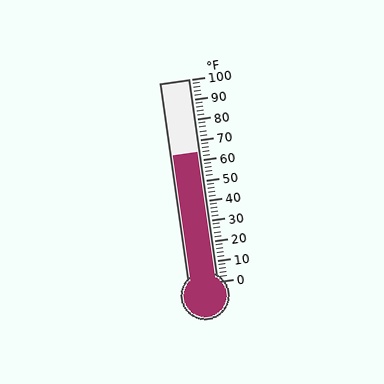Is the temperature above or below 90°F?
The temperature is below 90°F.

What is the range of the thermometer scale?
The thermometer scale ranges from 0°F to 100°F.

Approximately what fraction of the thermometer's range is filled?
The thermometer is filled to approximately 65% of its range.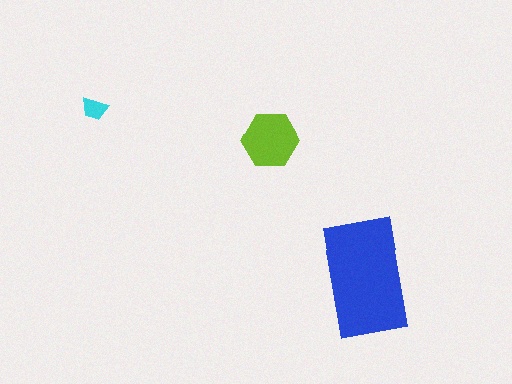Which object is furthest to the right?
The blue rectangle is rightmost.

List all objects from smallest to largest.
The cyan trapezoid, the lime hexagon, the blue rectangle.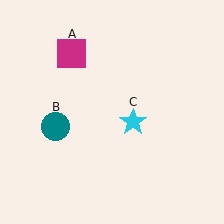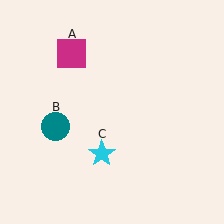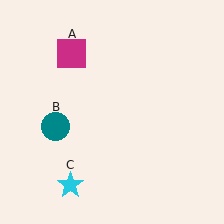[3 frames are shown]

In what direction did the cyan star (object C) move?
The cyan star (object C) moved down and to the left.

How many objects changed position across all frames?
1 object changed position: cyan star (object C).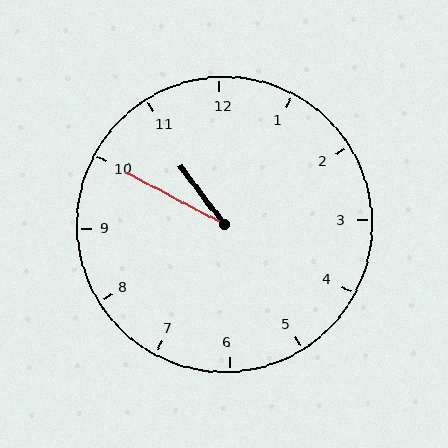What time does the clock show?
10:50.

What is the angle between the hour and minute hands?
Approximately 25 degrees.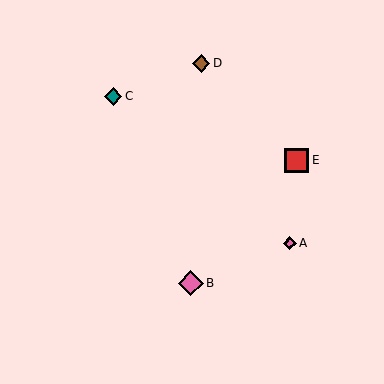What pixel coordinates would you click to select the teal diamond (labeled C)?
Click at (113, 96) to select the teal diamond C.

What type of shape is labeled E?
Shape E is a red square.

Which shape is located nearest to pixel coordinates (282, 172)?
The red square (labeled E) at (297, 160) is nearest to that location.